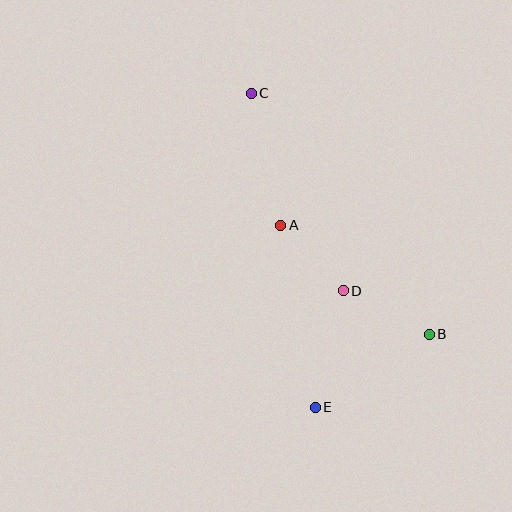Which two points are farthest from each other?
Points C and E are farthest from each other.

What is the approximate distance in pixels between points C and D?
The distance between C and D is approximately 218 pixels.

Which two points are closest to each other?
Points A and D are closest to each other.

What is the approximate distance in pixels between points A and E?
The distance between A and E is approximately 186 pixels.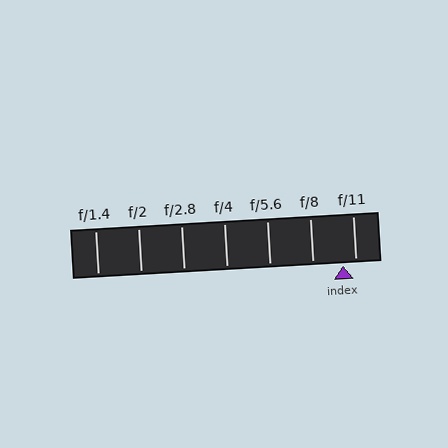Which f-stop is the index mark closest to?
The index mark is closest to f/11.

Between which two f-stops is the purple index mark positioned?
The index mark is between f/8 and f/11.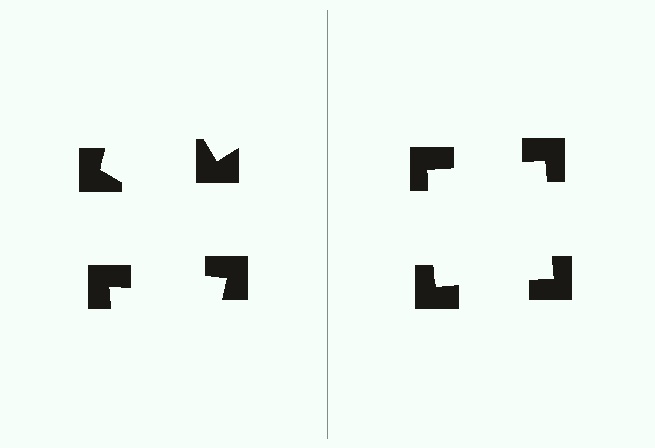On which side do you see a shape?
An illusory square appears on the right side. On the left side the wedge cuts are rotated, so no coherent shape forms.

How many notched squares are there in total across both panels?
8 — 4 on each side.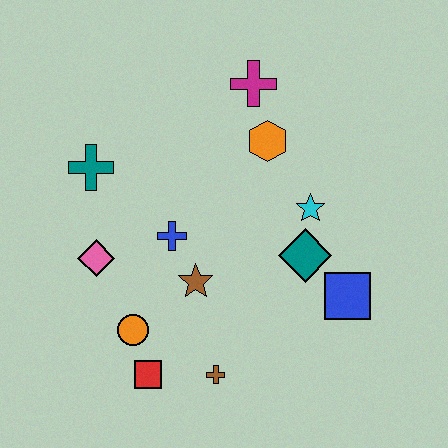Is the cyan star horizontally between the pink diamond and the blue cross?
No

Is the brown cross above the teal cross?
No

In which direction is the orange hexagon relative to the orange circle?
The orange hexagon is above the orange circle.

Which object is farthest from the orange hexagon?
The red square is farthest from the orange hexagon.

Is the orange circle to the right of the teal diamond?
No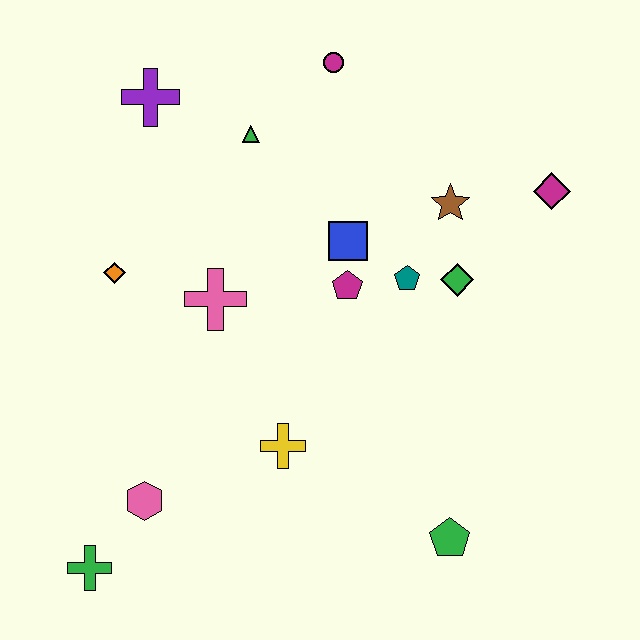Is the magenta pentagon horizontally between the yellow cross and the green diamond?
Yes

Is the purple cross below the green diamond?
No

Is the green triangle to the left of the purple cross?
No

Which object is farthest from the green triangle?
The green cross is farthest from the green triangle.